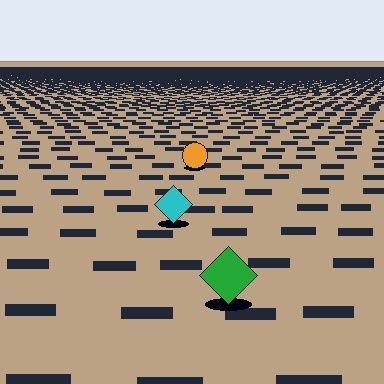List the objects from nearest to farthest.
From nearest to farthest: the green diamond, the cyan diamond, the orange circle.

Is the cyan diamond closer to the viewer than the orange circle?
Yes. The cyan diamond is closer — you can tell from the texture gradient: the ground texture is coarser near it.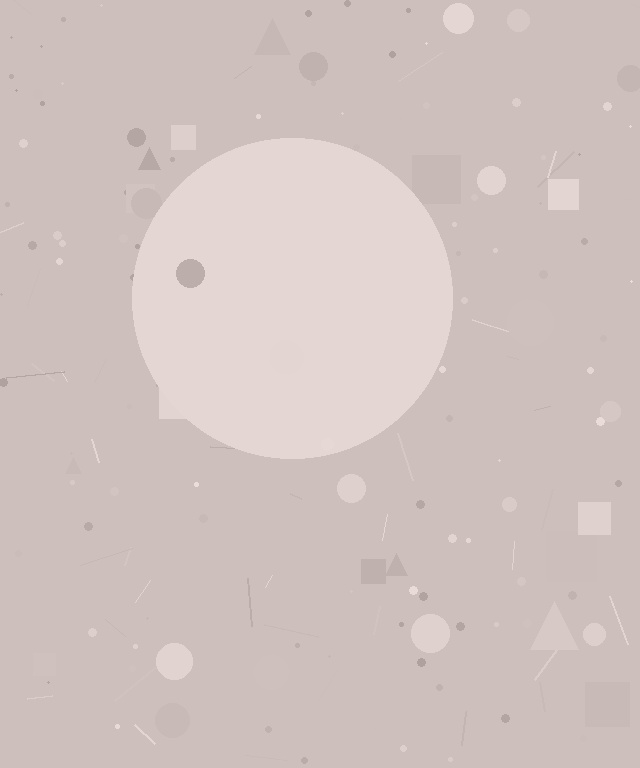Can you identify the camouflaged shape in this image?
The camouflaged shape is a circle.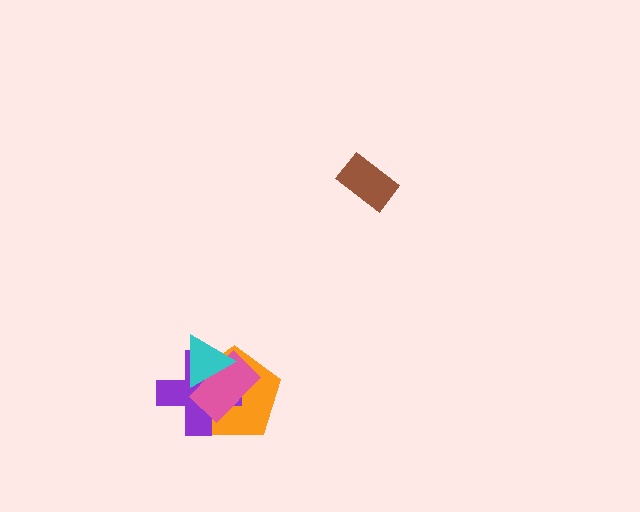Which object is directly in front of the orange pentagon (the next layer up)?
The purple cross is directly in front of the orange pentagon.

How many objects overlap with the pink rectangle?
3 objects overlap with the pink rectangle.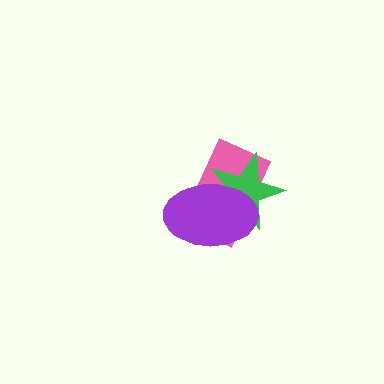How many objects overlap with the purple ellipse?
2 objects overlap with the purple ellipse.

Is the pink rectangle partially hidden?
Yes, it is partially covered by another shape.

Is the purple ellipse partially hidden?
No, no other shape covers it.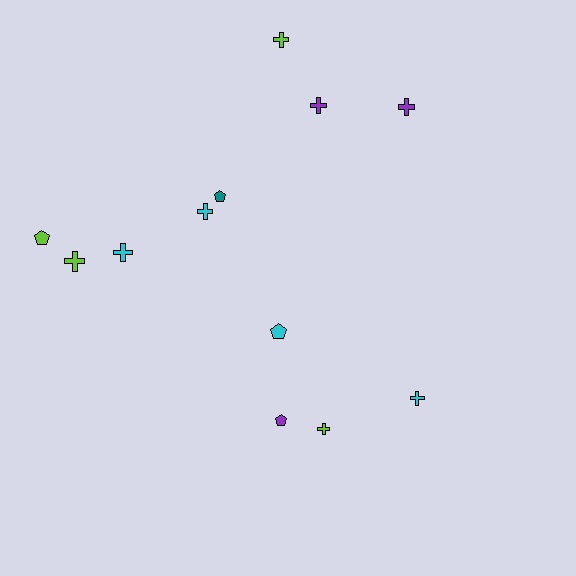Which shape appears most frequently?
Cross, with 8 objects.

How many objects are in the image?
There are 12 objects.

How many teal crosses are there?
There are no teal crosses.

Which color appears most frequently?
Lime, with 4 objects.